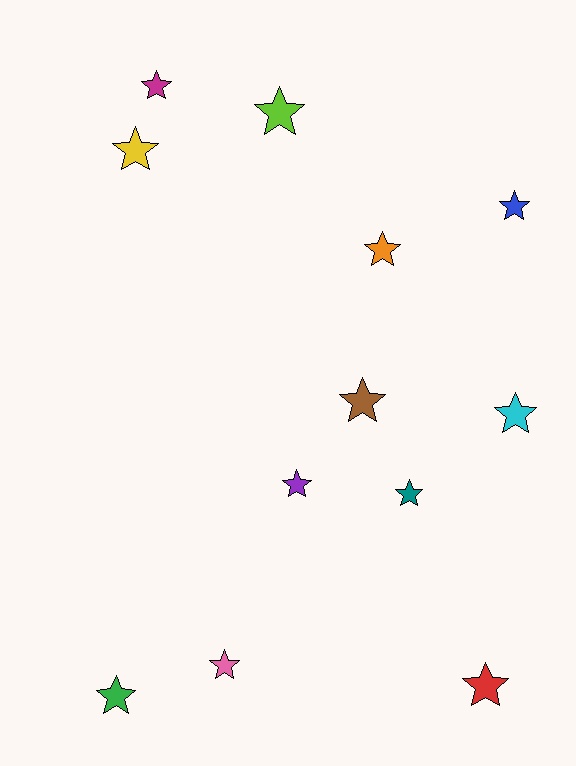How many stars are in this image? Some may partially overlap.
There are 12 stars.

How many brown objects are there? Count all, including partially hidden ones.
There is 1 brown object.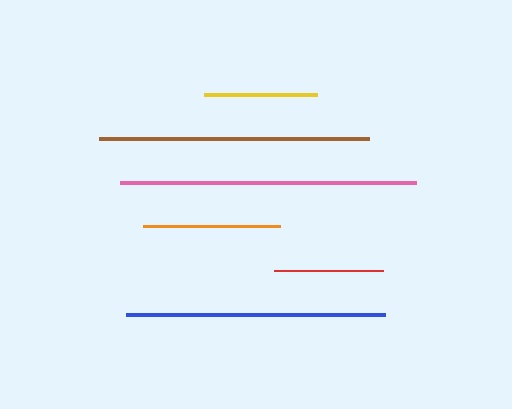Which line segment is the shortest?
The red line is the shortest at approximately 110 pixels.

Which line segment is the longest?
The pink line is the longest at approximately 296 pixels.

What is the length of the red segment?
The red segment is approximately 110 pixels long.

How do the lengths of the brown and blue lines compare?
The brown and blue lines are approximately the same length.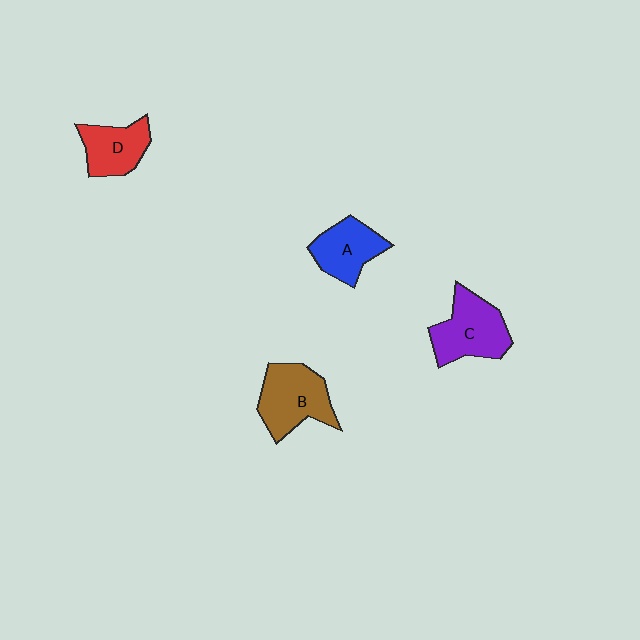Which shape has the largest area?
Shape B (brown).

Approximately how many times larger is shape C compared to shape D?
Approximately 1.3 times.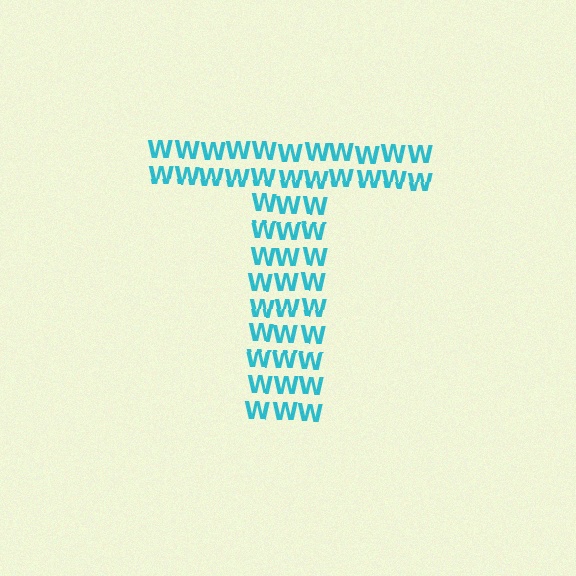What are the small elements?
The small elements are letter W's.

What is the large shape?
The large shape is the letter T.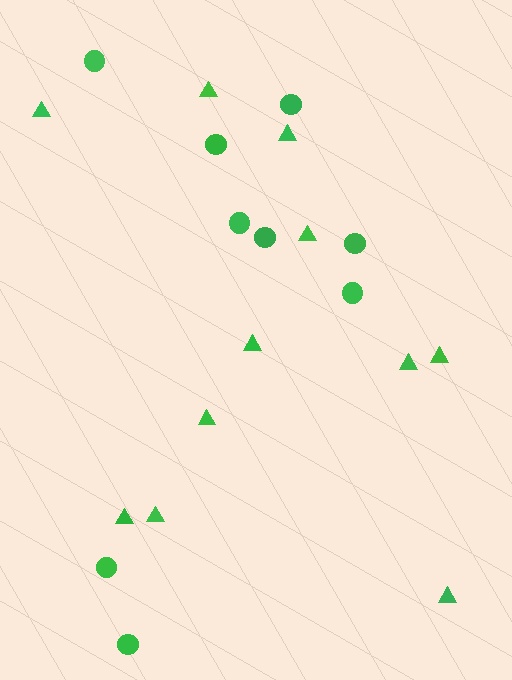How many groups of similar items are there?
There are 2 groups: one group of circles (9) and one group of triangles (11).